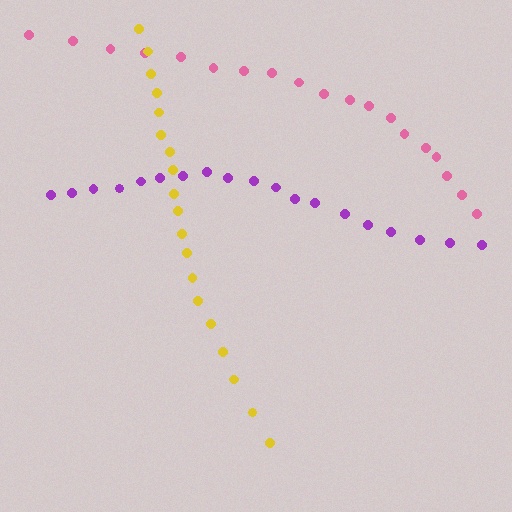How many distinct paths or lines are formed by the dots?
There are 3 distinct paths.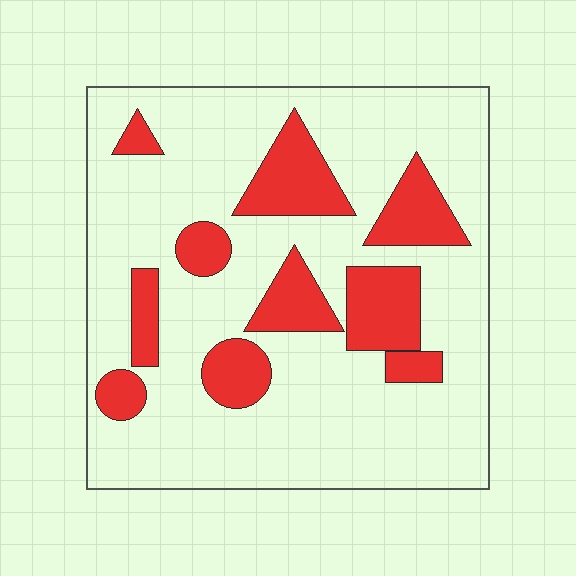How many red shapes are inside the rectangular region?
10.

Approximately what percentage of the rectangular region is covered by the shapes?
Approximately 25%.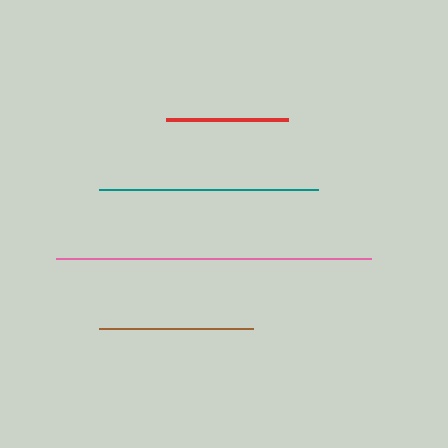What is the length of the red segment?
The red segment is approximately 122 pixels long.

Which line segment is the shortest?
The red line is the shortest at approximately 122 pixels.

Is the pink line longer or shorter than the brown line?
The pink line is longer than the brown line.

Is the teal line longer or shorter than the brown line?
The teal line is longer than the brown line.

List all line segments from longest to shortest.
From longest to shortest: pink, teal, brown, red.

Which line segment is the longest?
The pink line is the longest at approximately 315 pixels.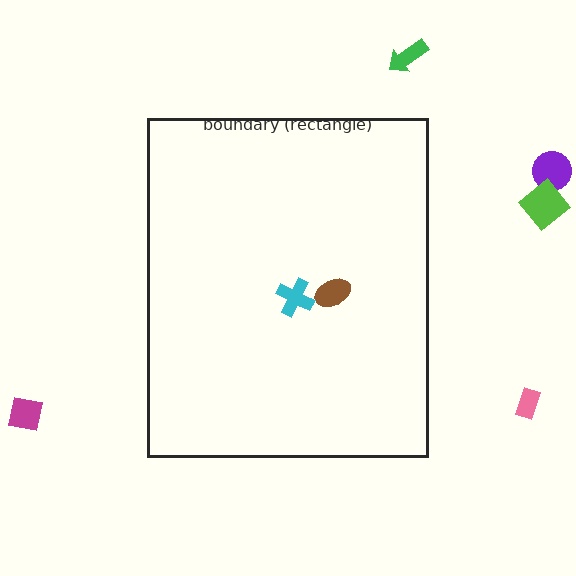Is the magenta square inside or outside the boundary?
Outside.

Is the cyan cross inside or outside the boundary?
Inside.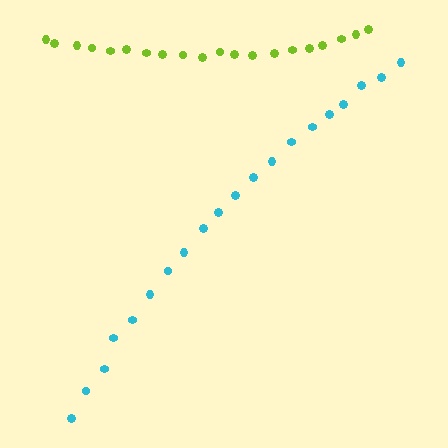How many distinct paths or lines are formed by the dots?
There are 2 distinct paths.